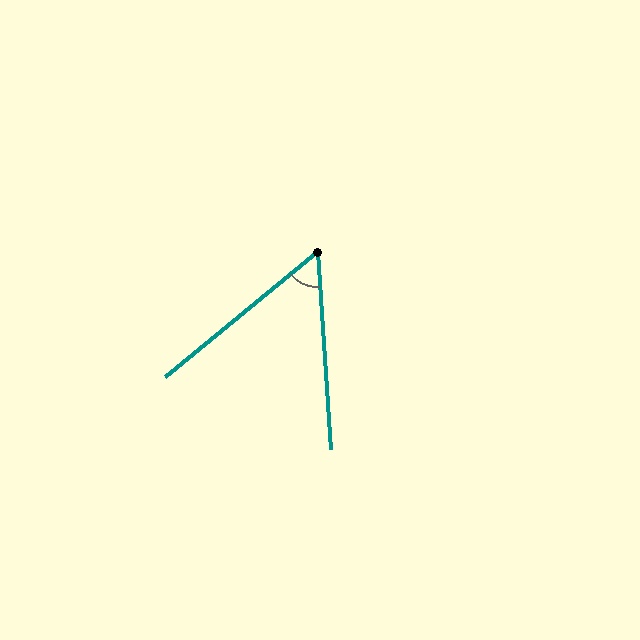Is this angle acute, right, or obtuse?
It is acute.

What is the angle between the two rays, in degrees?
Approximately 54 degrees.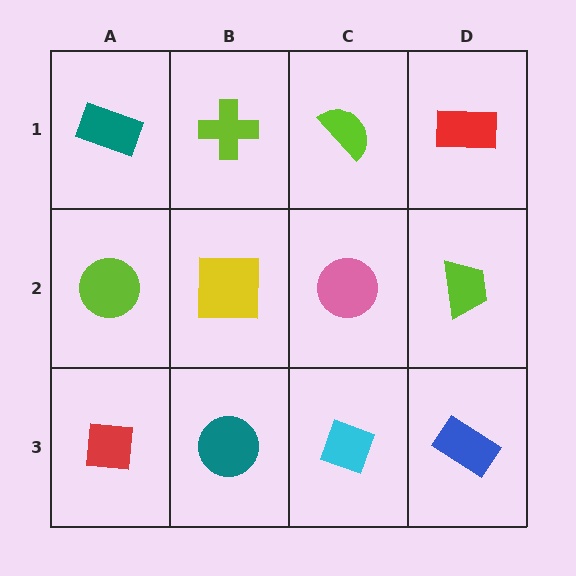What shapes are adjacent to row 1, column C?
A pink circle (row 2, column C), a lime cross (row 1, column B), a red rectangle (row 1, column D).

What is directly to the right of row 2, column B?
A pink circle.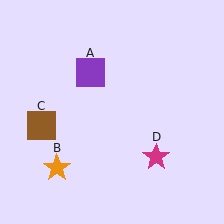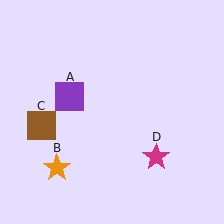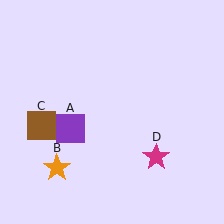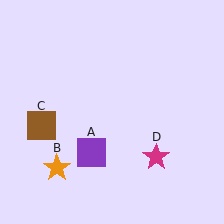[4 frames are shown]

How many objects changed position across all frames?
1 object changed position: purple square (object A).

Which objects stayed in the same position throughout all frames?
Orange star (object B) and brown square (object C) and magenta star (object D) remained stationary.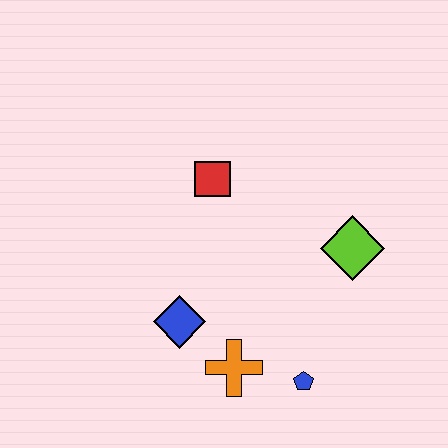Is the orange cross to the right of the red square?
Yes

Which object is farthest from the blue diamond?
The lime diamond is farthest from the blue diamond.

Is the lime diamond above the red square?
No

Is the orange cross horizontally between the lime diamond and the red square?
Yes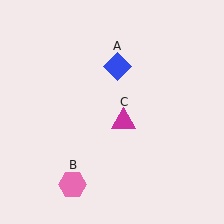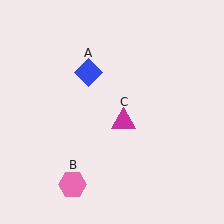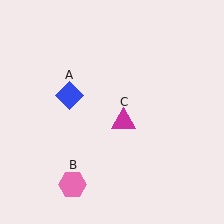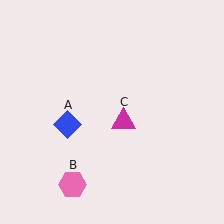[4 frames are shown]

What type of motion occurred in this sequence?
The blue diamond (object A) rotated counterclockwise around the center of the scene.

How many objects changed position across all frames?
1 object changed position: blue diamond (object A).